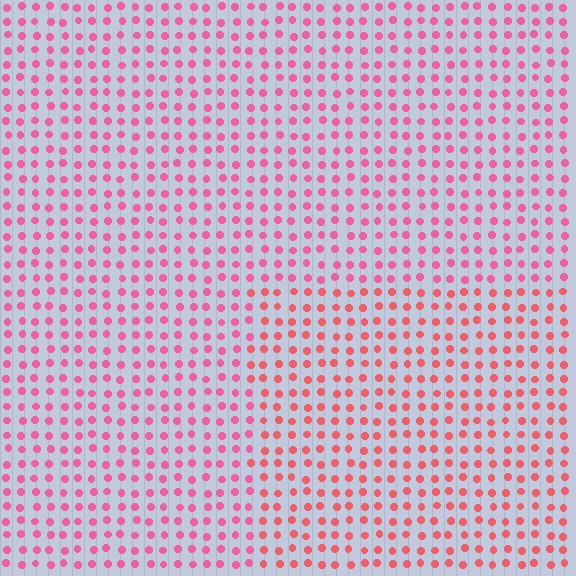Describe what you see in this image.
The image is filled with small pink elements in a uniform arrangement. A rectangle-shaped region is visible where the elements are tinted to a slightly different hue, forming a subtle color boundary.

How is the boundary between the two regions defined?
The boundary is defined purely by a slight shift in hue (about 24 degrees). Spacing, size, and orientation are identical on both sides.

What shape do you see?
I see a rectangle.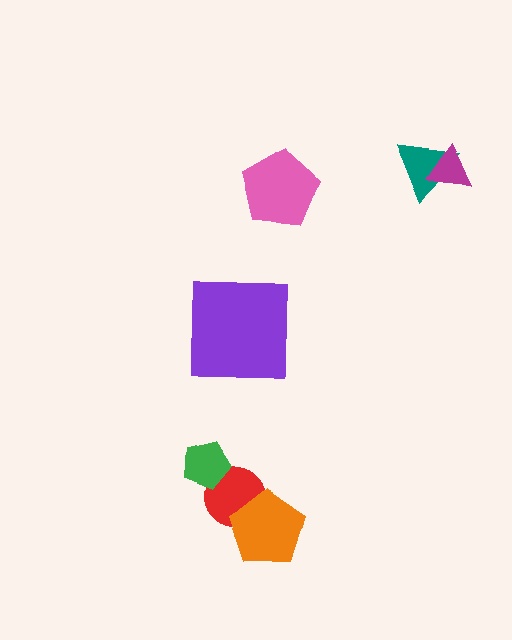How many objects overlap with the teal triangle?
1 object overlaps with the teal triangle.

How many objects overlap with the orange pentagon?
1 object overlaps with the orange pentagon.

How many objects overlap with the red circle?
2 objects overlap with the red circle.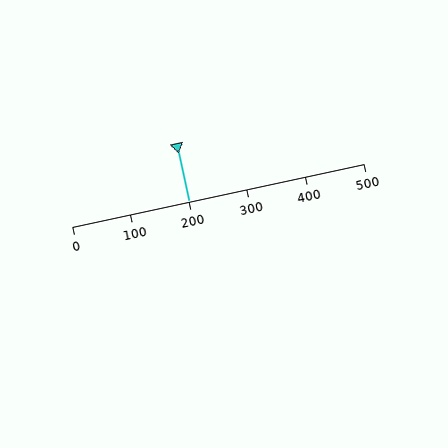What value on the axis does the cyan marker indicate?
The marker indicates approximately 200.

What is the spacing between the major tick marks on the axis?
The major ticks are spaced 100 apart.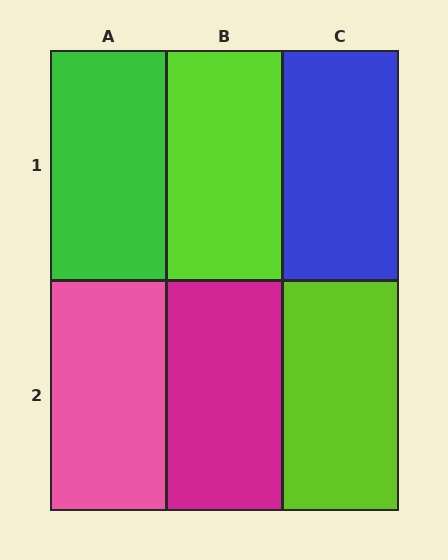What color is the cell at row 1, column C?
Blue.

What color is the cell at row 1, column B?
Lime.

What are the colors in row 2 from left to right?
Pink, magenta, lime.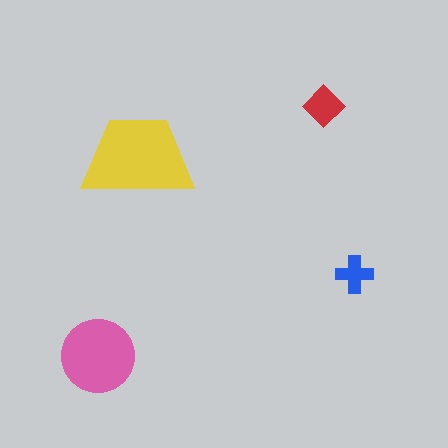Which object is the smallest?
The blue cross.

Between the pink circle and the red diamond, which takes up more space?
The pink circle.